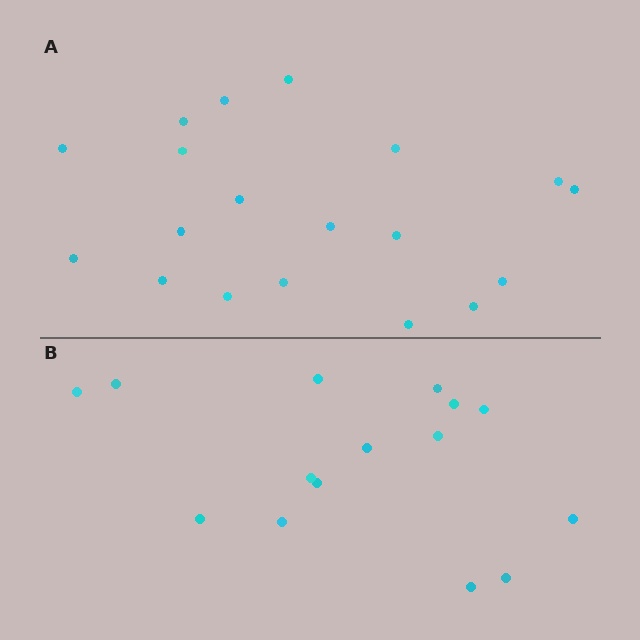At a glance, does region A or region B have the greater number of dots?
Region A (the top region) has more dots.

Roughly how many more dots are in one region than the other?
Region A has about 4 more dots than region B.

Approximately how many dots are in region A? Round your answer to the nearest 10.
About 20 dots. (The exact count is 19, which rounds to 20.)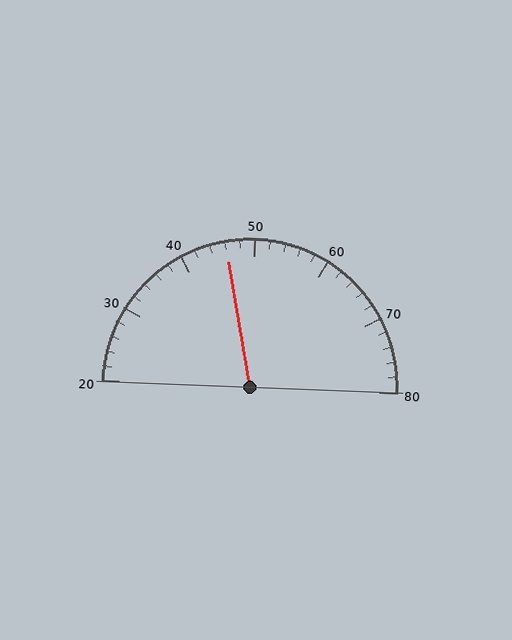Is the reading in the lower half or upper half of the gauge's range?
The reading is in the lower half of the range (20 to 80).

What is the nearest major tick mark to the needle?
The nearest major tick mark is 50.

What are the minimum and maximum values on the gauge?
The gauge ranges from 20 to 80.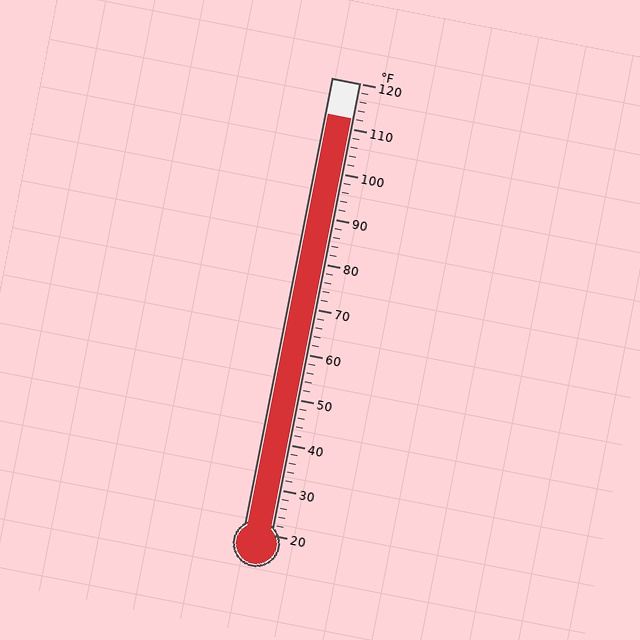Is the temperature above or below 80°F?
The temperature is above 80°F.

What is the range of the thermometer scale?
The thermometer scale ranges from 20°F to 120°F.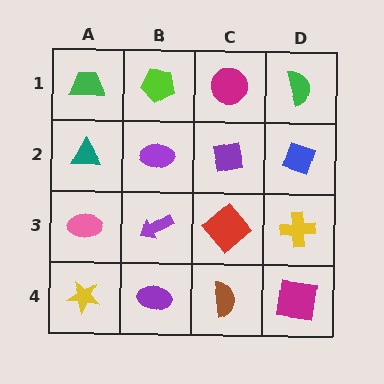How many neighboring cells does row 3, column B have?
4.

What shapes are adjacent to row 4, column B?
A purple arrow (row 3, column B), a yellow star (row 4, column A), a brown semicircle (row 4, column C).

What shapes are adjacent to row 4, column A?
A pink ellipse (row 3, column A), a purple ellipse (row 4, column B).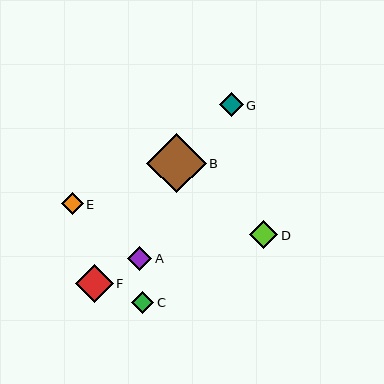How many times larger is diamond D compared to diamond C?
Diamond D is approximately 1.3 times the size of diamond C.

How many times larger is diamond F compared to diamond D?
Diamond F is approximately 1.4 times the size of diamond D.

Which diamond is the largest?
Diamond B is the largest with a size of approximately 59 pixels.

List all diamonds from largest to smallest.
From largest to smallest: B, F, D, A, G, C, E.